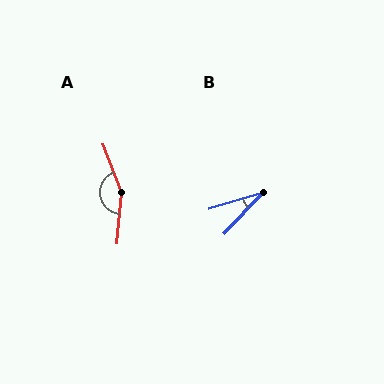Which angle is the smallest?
B, at approximately 29 degrees.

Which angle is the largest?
A, at approximately 153 degrees.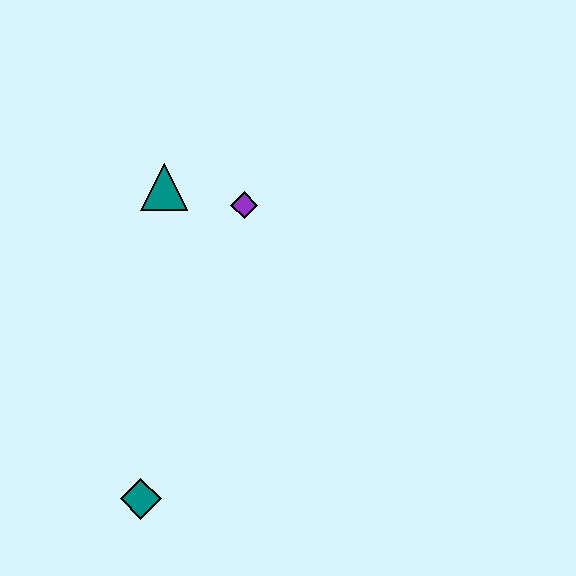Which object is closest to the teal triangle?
The purple diamond is closest to the teal triangle.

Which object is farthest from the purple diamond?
The teal diamond is farthest from the purple diamond.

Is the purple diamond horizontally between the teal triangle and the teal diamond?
No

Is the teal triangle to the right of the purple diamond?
No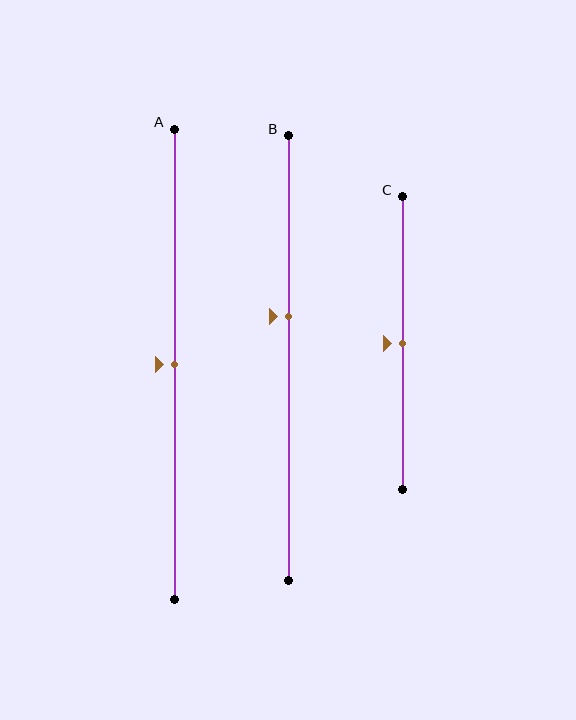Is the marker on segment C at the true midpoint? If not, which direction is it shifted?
Yes, the marker on segment C is at the true midpoint.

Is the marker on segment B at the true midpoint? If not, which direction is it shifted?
No, the marker on segment B is shifted upward by about 10% of the segment length.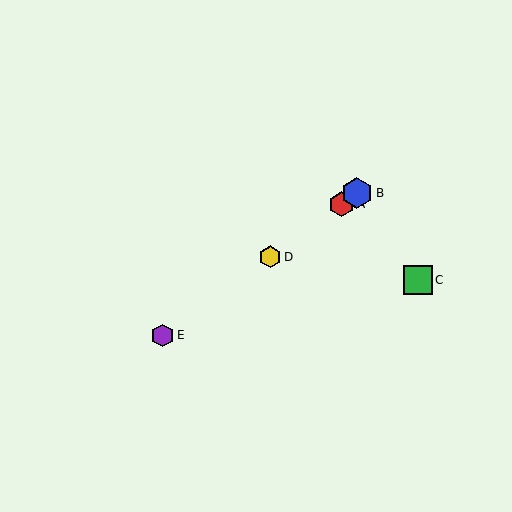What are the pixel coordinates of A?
Object A is at (341, 204).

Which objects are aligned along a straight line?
Objects A, B, D, E are aligned along a straight line.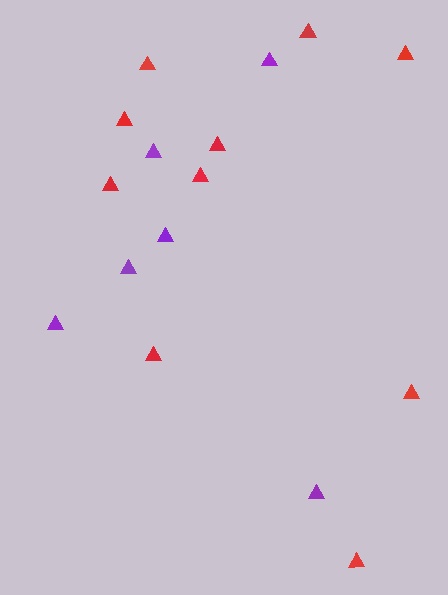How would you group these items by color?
There are 2 groups: one group of red triangles (10) and one group of purple triangles (6).